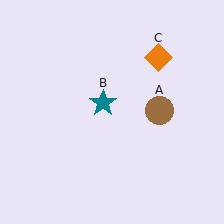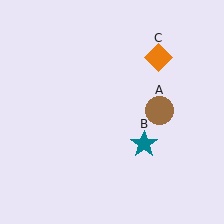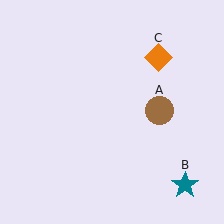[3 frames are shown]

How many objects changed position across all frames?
1 object changed position: teal star (object B).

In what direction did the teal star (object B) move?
The teal star (object B) moved down and to the right.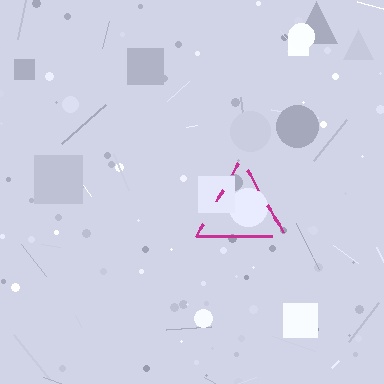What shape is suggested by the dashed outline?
The dashed outline suggests a triangle.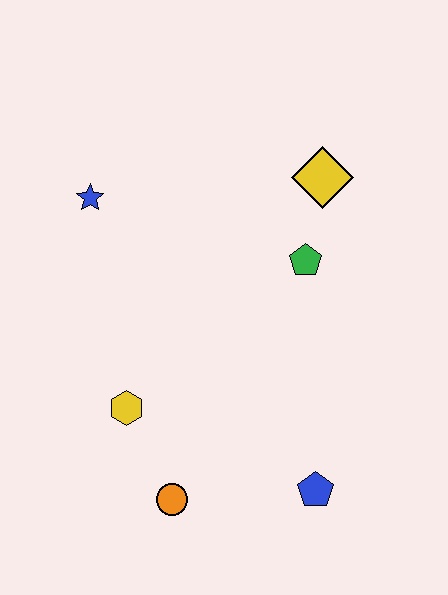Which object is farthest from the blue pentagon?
The blue star is farthest from the blue pentagon.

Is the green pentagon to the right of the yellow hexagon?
Yes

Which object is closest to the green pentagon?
The yellow diamond is closest to the green pentagon.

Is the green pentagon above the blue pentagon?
Yes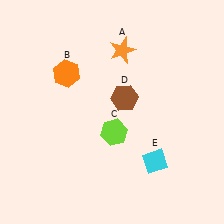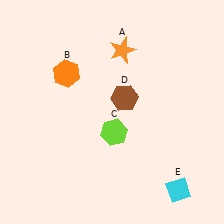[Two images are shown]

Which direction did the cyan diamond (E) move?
The cyan diamond (E) moved down.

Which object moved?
The cyan diamond (E) moved down.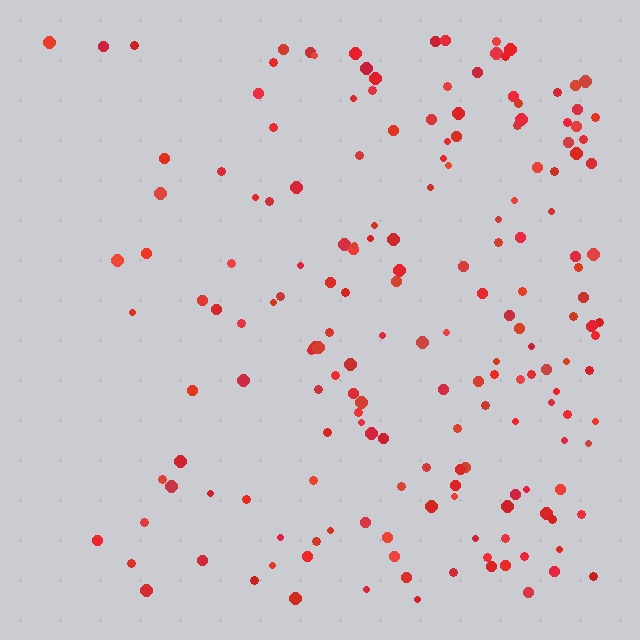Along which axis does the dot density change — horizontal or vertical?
Horizontal.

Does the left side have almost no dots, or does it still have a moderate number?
Still a moderate number, just noticeably fewer than the right.